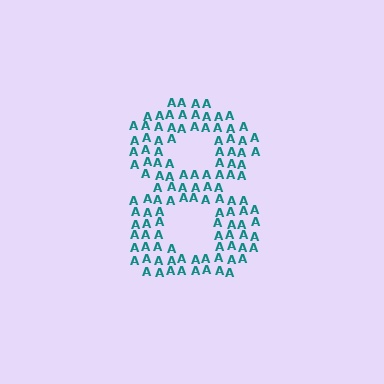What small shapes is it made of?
It is made of small letter A's.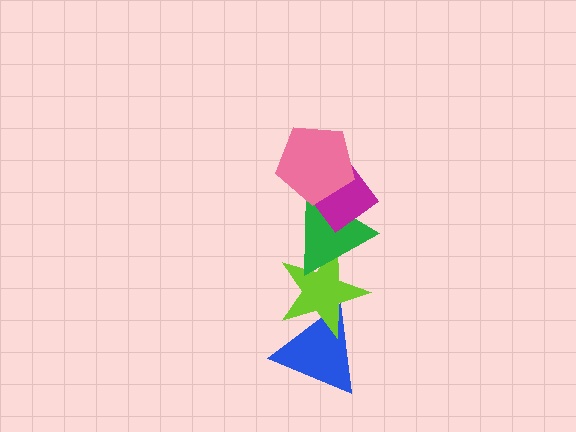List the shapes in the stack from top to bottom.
From top to bottom: the pink pentagon, the magenta rectangle, the green triangle, the lime star, the blue triangle.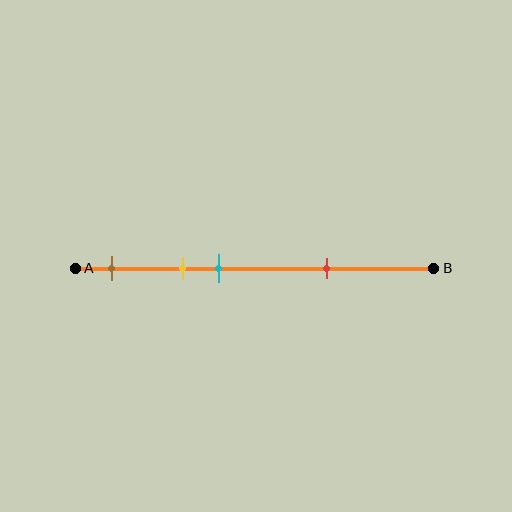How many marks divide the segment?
There are 4 marks dividing the segment.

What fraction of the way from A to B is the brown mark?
The brown mark is approximately 10% (0.1) of the way from A to B.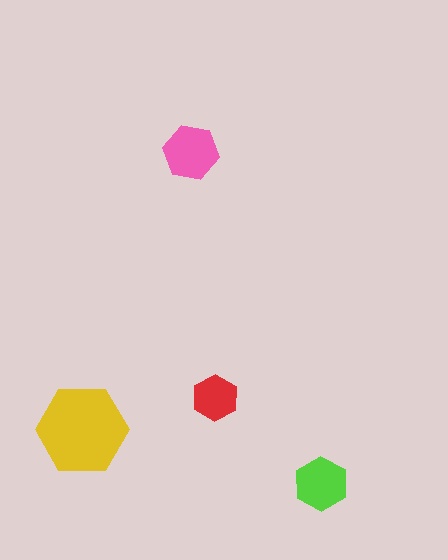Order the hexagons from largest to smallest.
the yellow one, the pink one, the lime one, the red one.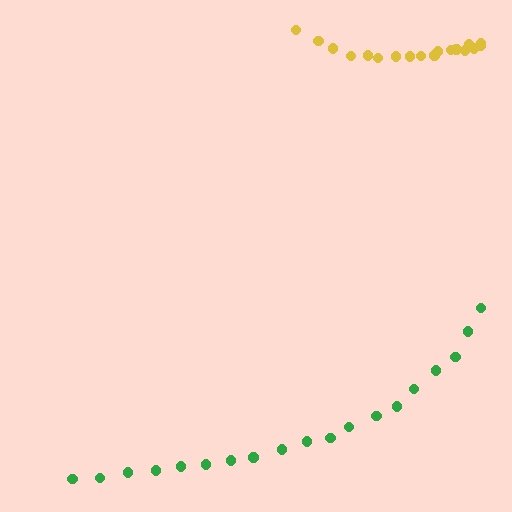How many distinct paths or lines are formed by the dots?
There are 2 distinct paths.